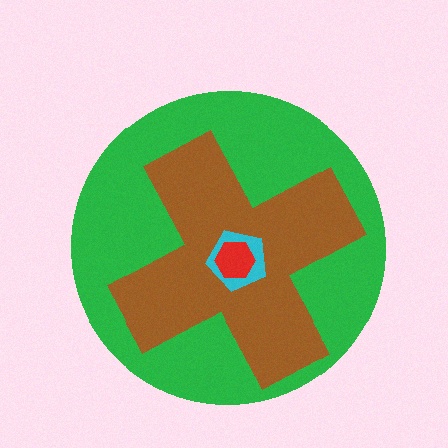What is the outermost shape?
The green circle.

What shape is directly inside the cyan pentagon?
The red hexagon.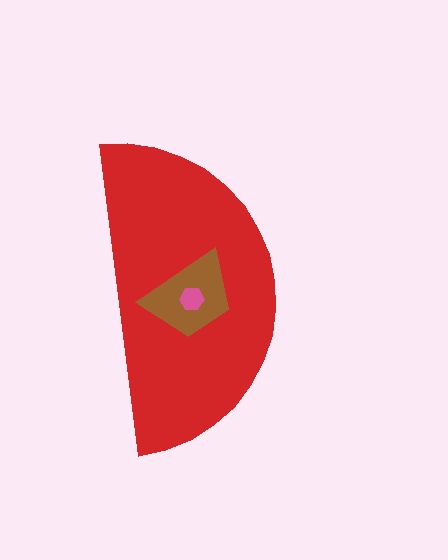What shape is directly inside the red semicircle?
The brown trapezoid.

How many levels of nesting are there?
3.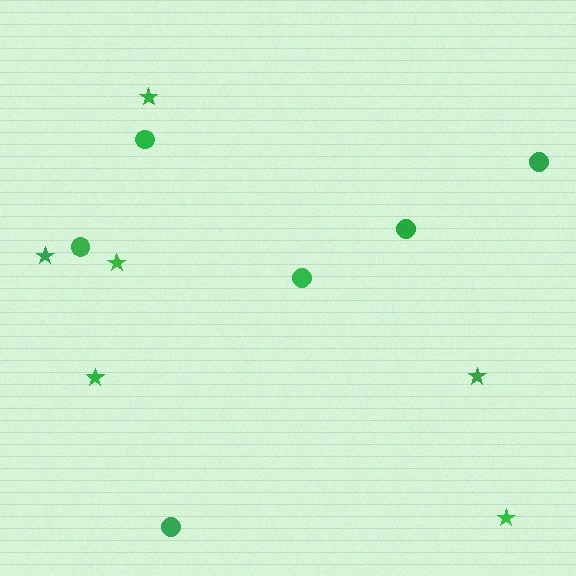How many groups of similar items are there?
There are 2 groups: one group of circles (6) and one group of stars (6).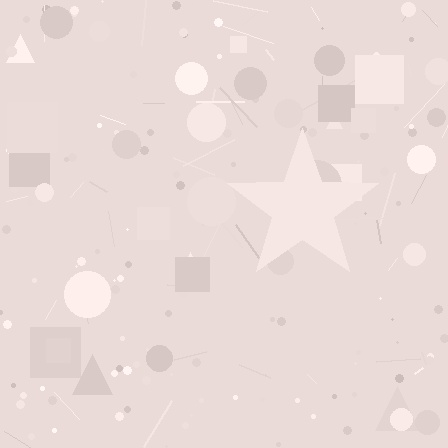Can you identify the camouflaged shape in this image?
The camouflaged shape is a star.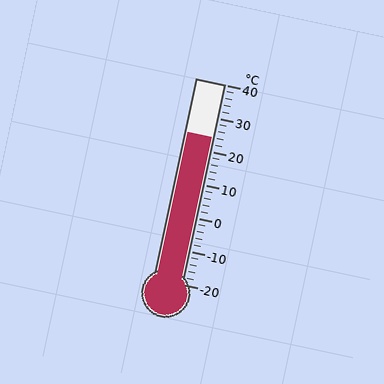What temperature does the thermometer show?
The thermometer shows approximately 24°C.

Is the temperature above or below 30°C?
The temperature is below 30°C.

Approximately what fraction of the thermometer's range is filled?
The thermometer is filled to approximately 75% of its range.